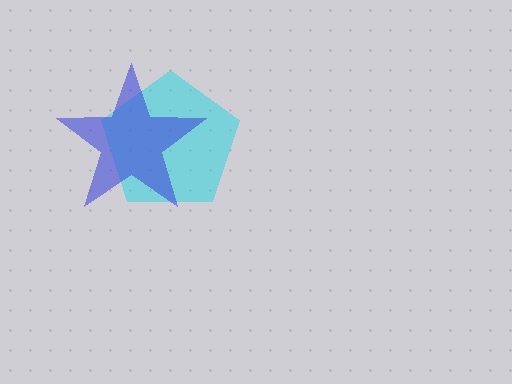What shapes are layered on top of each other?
The layered shapes are: a cyan pentagon, a blue star.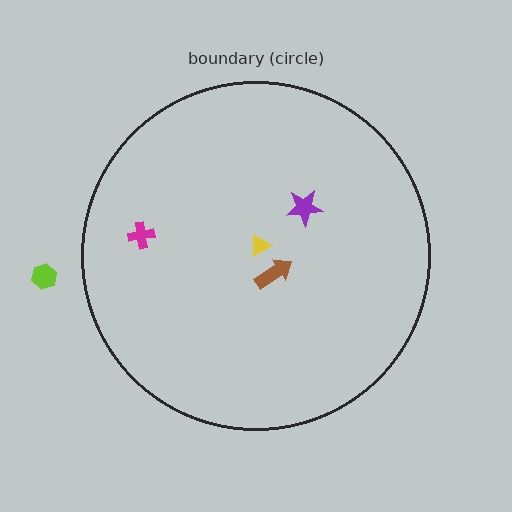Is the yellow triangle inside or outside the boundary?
Inside.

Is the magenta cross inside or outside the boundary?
Inside.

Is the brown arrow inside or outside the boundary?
Inside.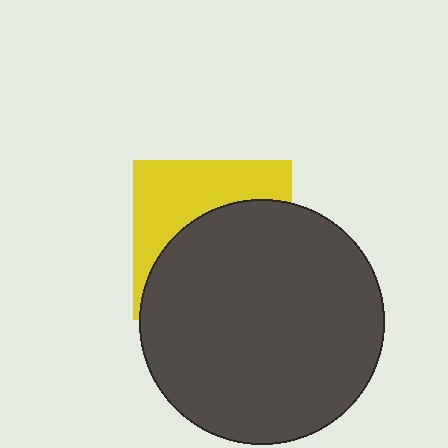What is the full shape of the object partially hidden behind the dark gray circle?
The partially hidden object is a yellow square.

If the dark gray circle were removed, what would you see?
You would see the complete yellow square.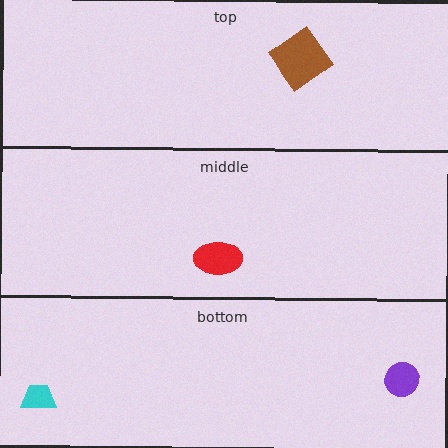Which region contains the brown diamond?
The top region.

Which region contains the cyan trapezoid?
The bottom region.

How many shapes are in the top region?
1.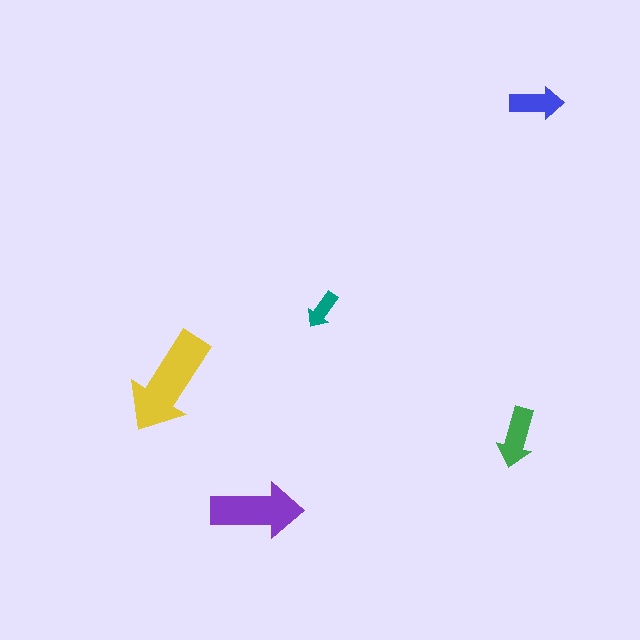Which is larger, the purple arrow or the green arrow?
The purple one.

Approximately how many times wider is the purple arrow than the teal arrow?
About 2.5 times wider.